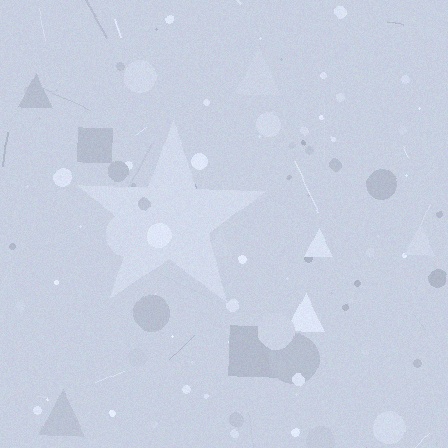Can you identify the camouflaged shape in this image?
The camouflaged shape is a star.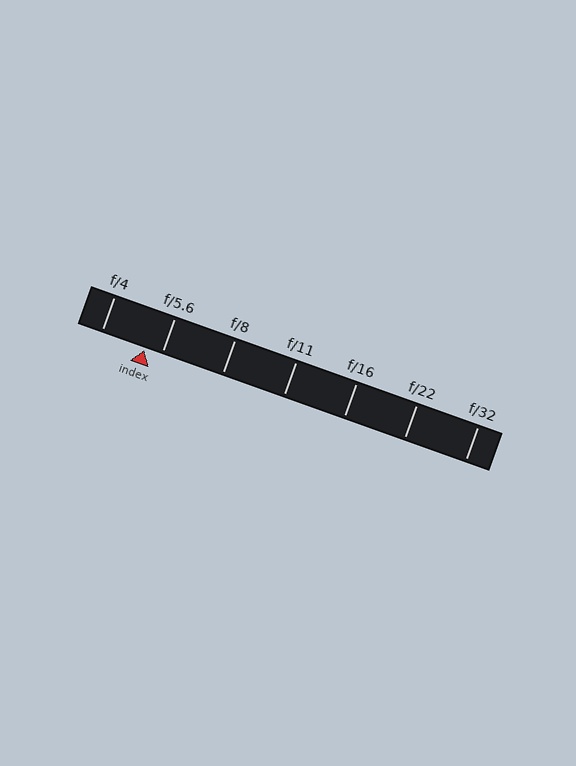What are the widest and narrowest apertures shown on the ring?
The widest aperture shown is f/4 and the narrowest is f/32.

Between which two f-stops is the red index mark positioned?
The index mark is between f/4 and f/5.6.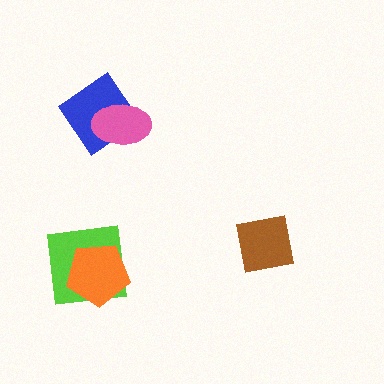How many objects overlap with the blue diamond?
1 object overlaps with the blue diamond.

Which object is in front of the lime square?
The orange pentagon is in front of the lime square.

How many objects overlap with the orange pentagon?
1 object overlaps with the orange pentagon.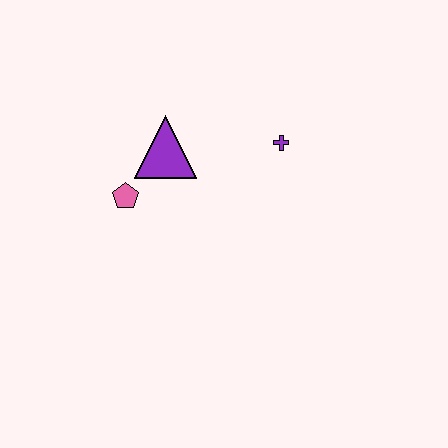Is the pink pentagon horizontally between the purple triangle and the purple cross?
No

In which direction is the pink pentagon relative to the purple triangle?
The pink pentagon is below the purple triangle.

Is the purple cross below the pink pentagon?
No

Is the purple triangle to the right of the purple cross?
No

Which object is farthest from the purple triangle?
The purple cross is farthest from the purple triangle.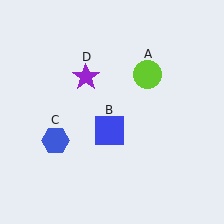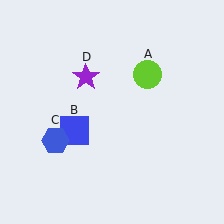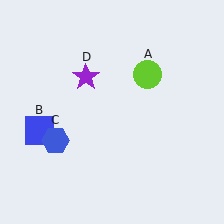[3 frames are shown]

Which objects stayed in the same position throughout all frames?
Lime circle (object A) and blue hexagon (object C) and purple star (object D) remained stationary.